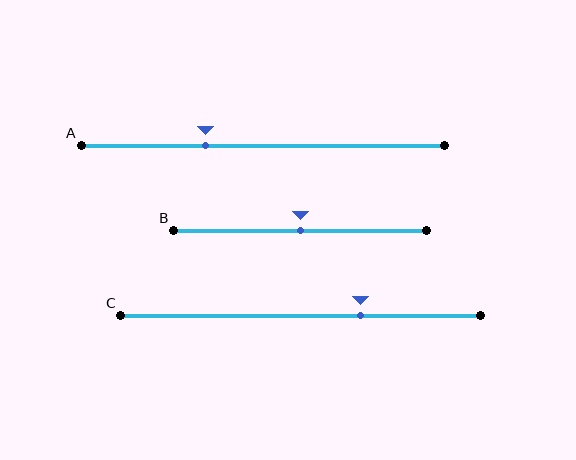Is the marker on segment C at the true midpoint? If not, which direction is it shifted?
No, the marker on segment C is shifted to the right by about 17% of the segment length.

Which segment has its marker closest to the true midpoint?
Segment B has its marker closest to the true midpoint.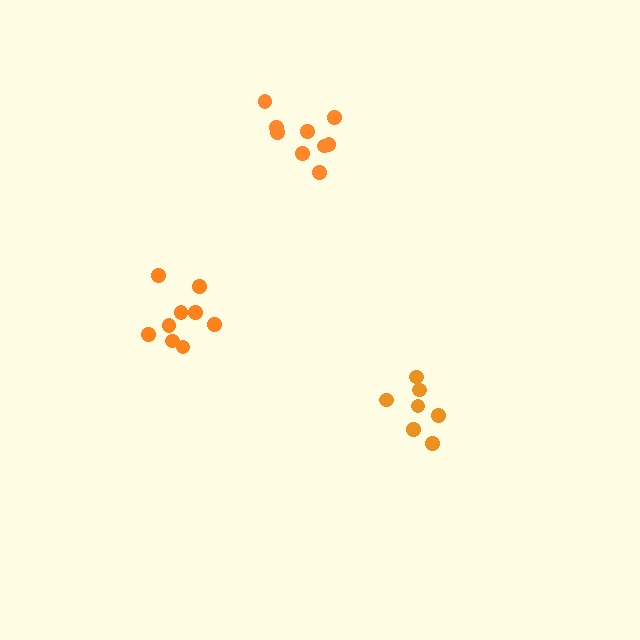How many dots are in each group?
Group 1: 9 dots, Group 2: 9 dots, Group 3: 7 dots (25 total).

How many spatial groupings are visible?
There are 3 spatial groupings.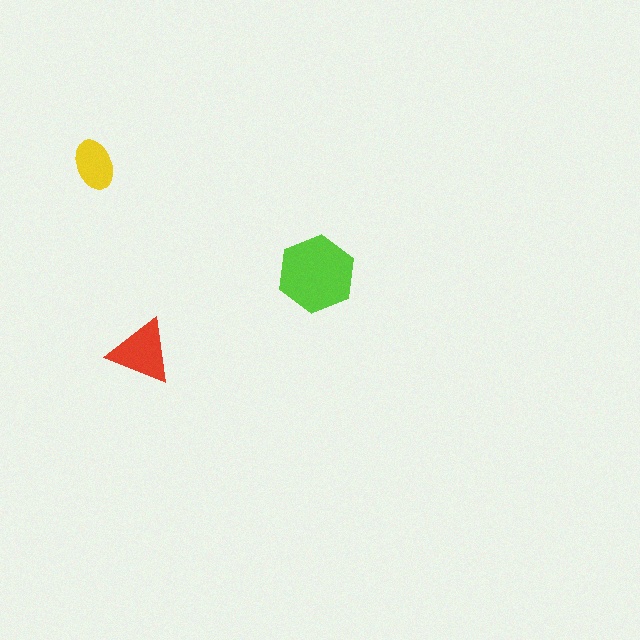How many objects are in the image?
There are 3 objects in the image.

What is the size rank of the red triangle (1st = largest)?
2nd.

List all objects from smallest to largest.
The yellow ellipse, the red triangle, the lime hexagon.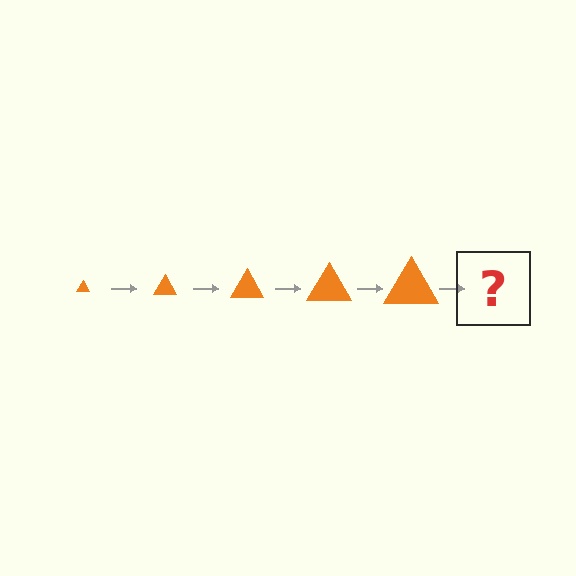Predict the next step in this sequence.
The next step is an orange triangle, larger than the previous one.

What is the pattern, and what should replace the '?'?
The pattern is that the triangle gets progressively larger each step. The '?' should be an orange triangle, larger than the previous one.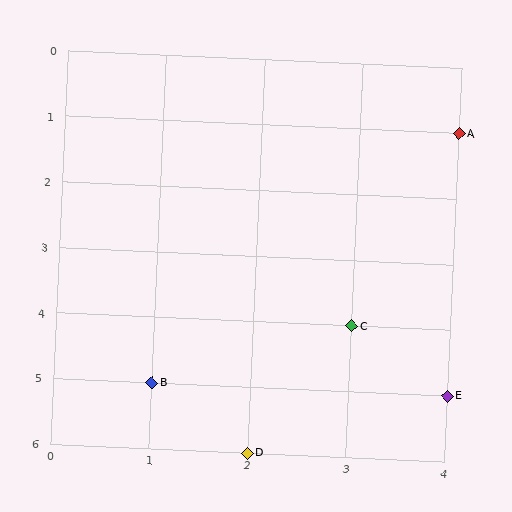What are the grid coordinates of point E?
Point E is at grid coordinates (4, 5).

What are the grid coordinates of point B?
Point B is at grid coordinates (1, 5).